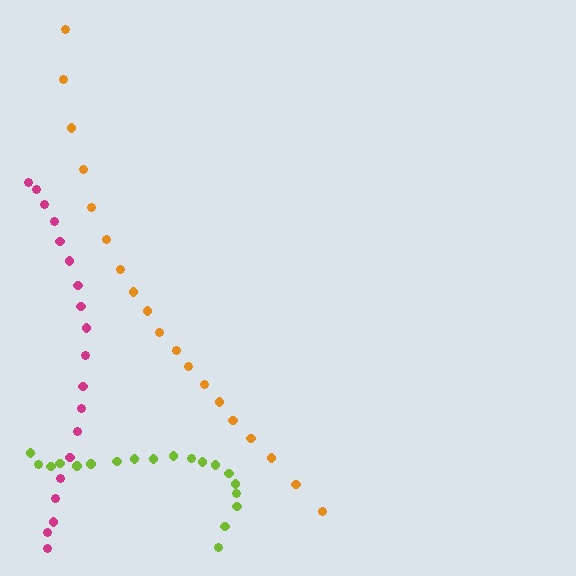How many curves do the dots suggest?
There are 3 distinct paths.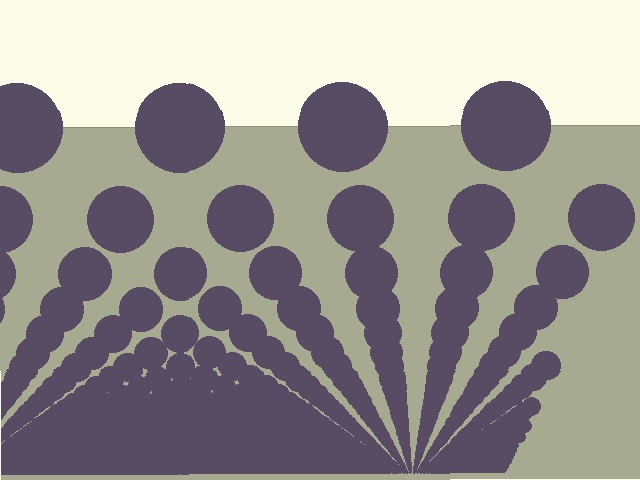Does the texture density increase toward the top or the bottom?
Density increases toward the bottom.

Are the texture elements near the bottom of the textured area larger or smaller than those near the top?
Smaller. The gradient is inverted — elements near the bottom are smaller and denser.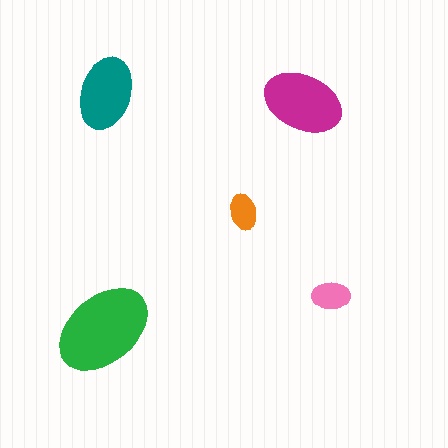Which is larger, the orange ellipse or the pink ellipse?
The pink one.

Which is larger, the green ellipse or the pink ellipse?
The green one.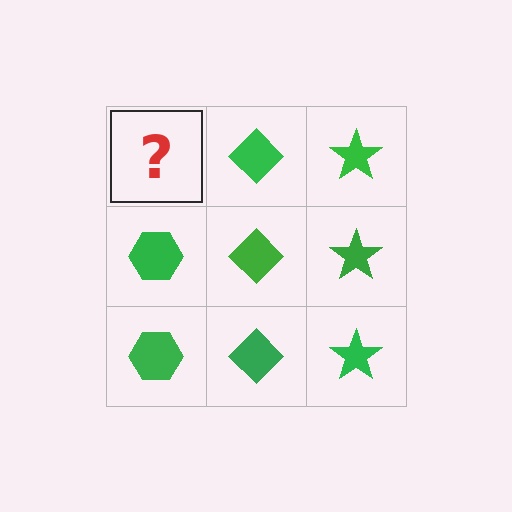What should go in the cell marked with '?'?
The missing cell should contain a green hexagon.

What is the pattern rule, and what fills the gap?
The rule is that each column has a consistent shape. The gap should be filled with a green hexagon.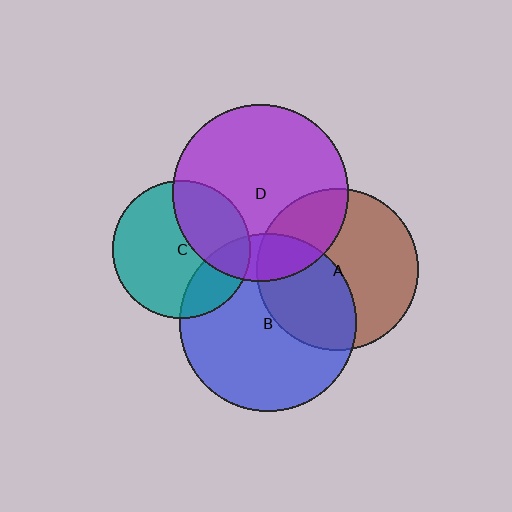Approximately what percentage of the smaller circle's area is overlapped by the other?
Approximately 40%.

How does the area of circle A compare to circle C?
Approximately 1.4 times.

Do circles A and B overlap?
Yes.